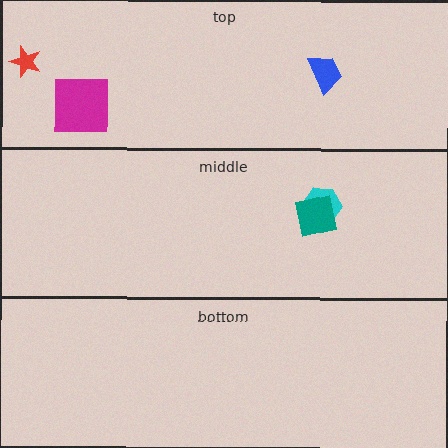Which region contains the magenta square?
The top region.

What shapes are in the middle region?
The cyan hexagon, the teal square.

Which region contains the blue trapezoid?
The top region.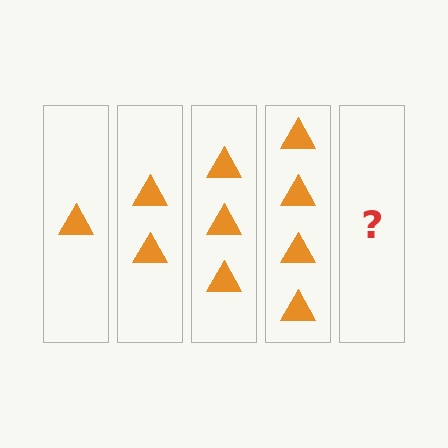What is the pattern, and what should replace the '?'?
The pattern is that each step adds one more triangle. The '?' should be 5 triangles.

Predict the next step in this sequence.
The next step is 5 triangles.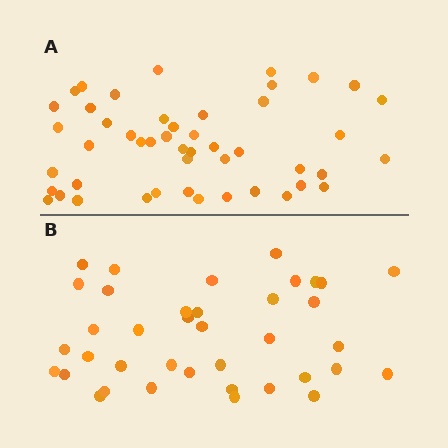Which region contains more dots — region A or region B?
Region A (the top region) has more dots.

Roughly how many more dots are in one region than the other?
Region A has roughly 10 or so more dots than region B.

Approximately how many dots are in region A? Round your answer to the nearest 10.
About 50 dots. (The exact count is 48, which rounds to 50.)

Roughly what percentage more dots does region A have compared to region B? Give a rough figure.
About 25% more.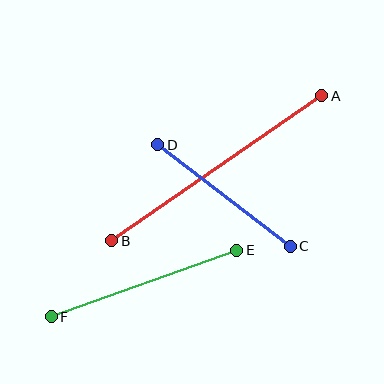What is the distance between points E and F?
The distance is approximately 197 pixels.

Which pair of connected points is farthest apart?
Points A and B are farthest apart.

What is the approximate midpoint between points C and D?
The midpoint is at approximately (224, 196) pixels.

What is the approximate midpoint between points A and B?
The midpoint is at approximately (217, 168) pixels.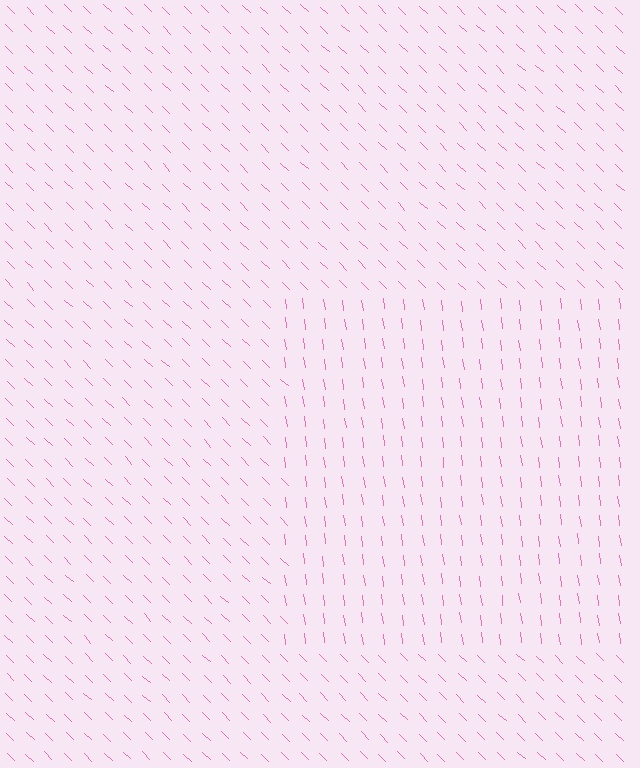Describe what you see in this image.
The image is filled with small pink line segments. A rectangle region in the image has lines oriented differently from the surrounding lines, creating a visible texture boundary.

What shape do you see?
I see a rectangle.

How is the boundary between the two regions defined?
The boundary is defined purely by a change in line orientation (approximately 38 degrees difference). All lines are the same color and thickness.